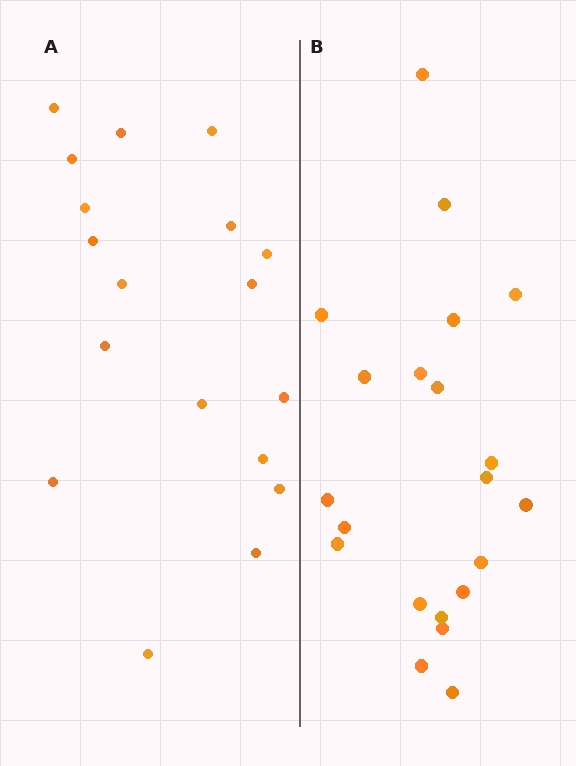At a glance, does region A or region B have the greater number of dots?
Region B (the right region) has more dots.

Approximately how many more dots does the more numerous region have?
Region B has just a few more — roughly 2 or 3 more dots than region A.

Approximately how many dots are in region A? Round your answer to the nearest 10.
About 20 dots. (The exact count is 18, which rounds to 20.)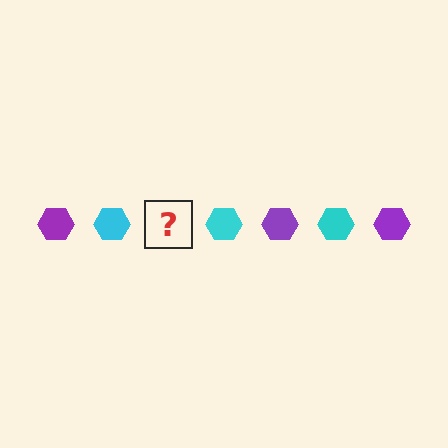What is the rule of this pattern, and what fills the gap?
The rule is that the pattern cycles through purple, cyan hexagons. The gap should be filled with a purple hexagon.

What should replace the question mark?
The question mark should be replaced with a purple hexagon.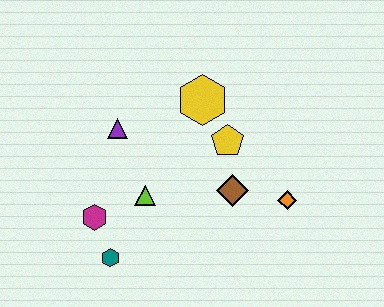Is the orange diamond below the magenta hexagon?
No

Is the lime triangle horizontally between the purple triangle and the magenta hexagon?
No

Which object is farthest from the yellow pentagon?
The teal hexagon is farthest from the yellow pentagon.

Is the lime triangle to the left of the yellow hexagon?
Yes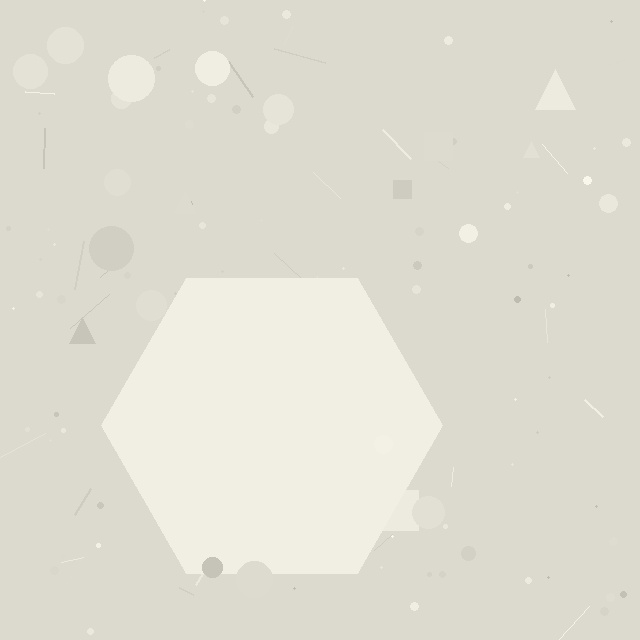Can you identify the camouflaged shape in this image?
The camouflaged shape is a hexagon.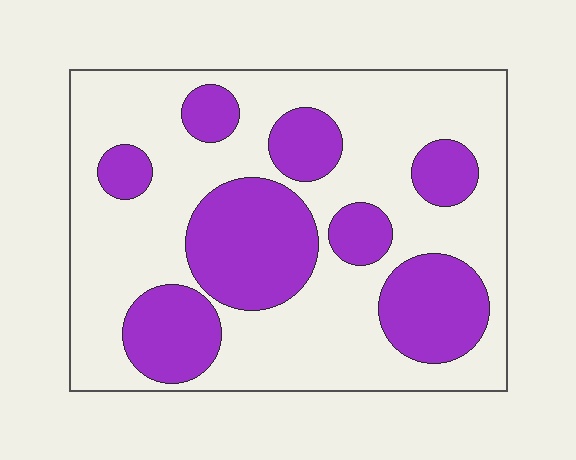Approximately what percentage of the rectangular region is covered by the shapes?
Approximately 35%.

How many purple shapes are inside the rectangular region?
8.